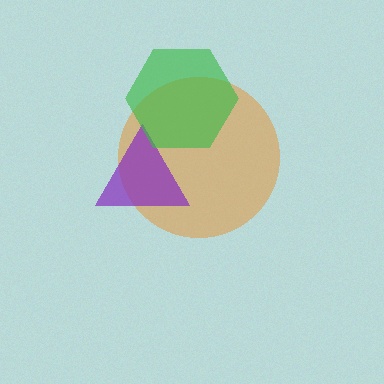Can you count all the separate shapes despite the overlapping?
Yes, there are 3 separate shapes.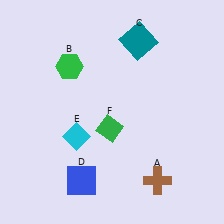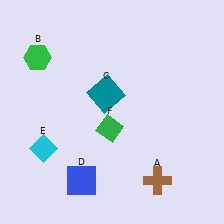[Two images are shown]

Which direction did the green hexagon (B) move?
The green hexagon (B) moved left.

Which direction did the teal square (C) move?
The teal square (C) moved down.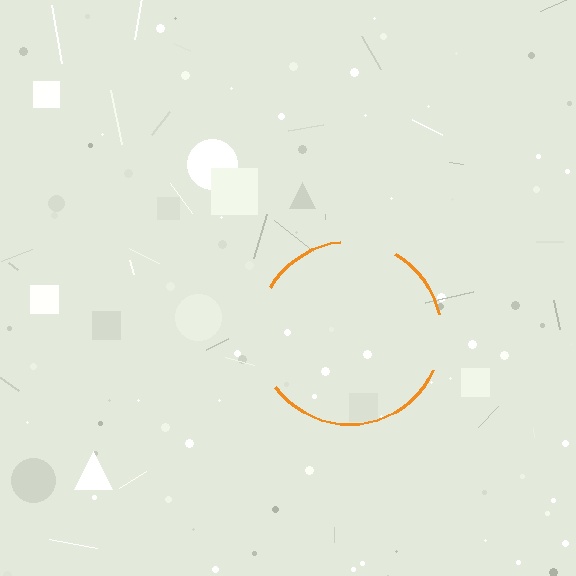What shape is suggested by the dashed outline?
The dashed outline suggests a circle.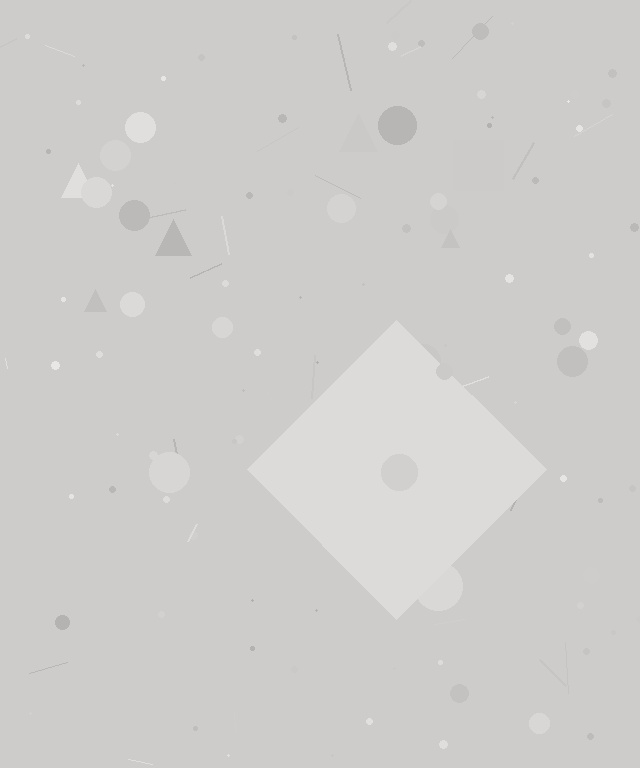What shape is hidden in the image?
A diamond is hidden in the image.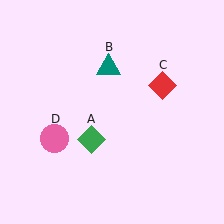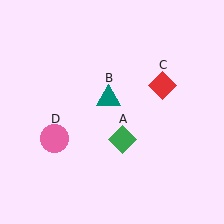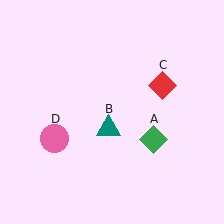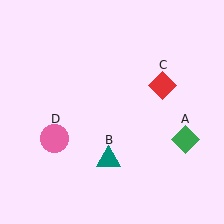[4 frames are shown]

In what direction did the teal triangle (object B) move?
The teal triangle (object B) moved down.